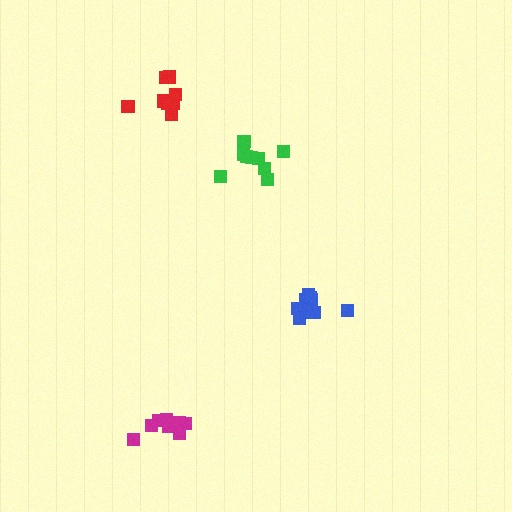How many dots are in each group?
Group 1: 8 dots, Group 2: 9 dots, Group 3: 9 dots, Group 4: 8 dots (34 total).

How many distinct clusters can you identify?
There are 4 distinct clusters.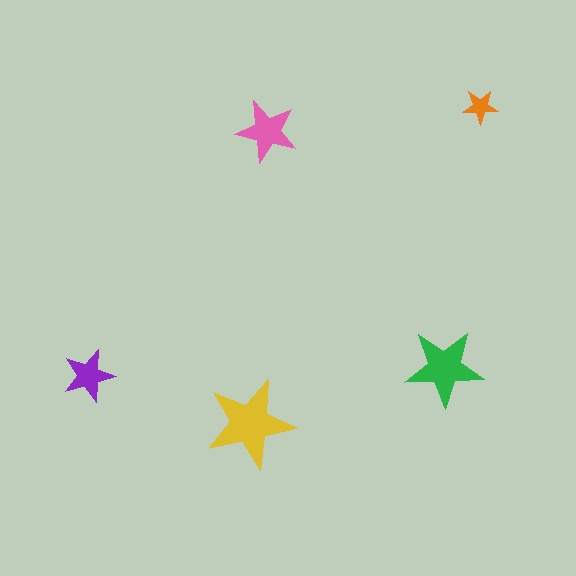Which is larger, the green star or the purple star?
The green one.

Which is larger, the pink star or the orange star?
The pink one.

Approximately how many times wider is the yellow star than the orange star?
About 2.5 times wider.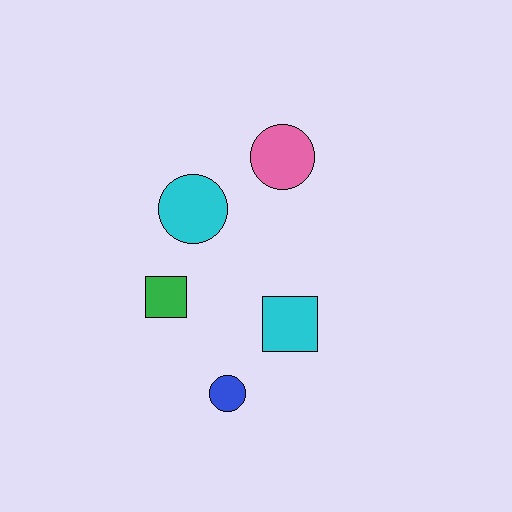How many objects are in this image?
There are 5 objects.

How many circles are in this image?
There are 3 circles.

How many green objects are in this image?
There is 1 green object.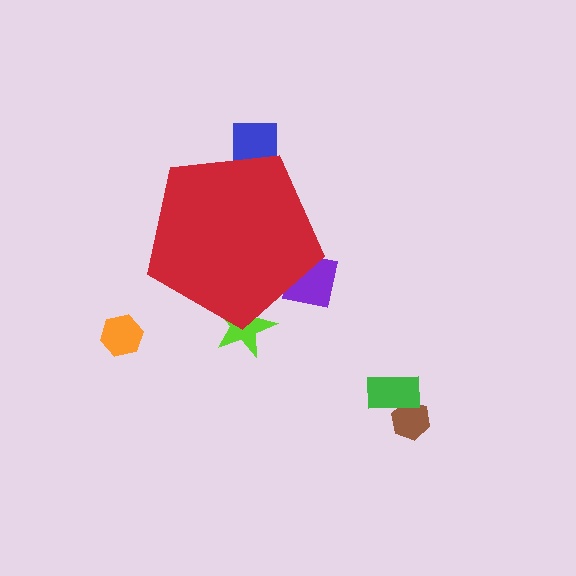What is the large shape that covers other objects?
A red pentagon.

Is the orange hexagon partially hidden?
No, the orange hexagon is fully visible.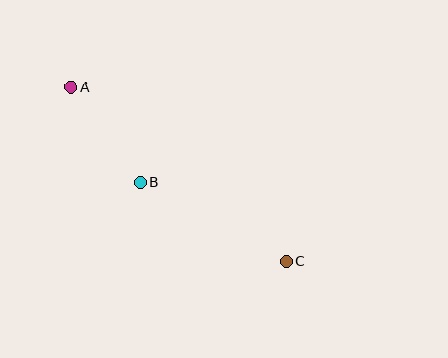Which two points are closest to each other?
Points A and B are closest to each other.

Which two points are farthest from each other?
Points A and C are farthest from each other.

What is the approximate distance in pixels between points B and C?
The distance between B and C is approximately 166 pixels.